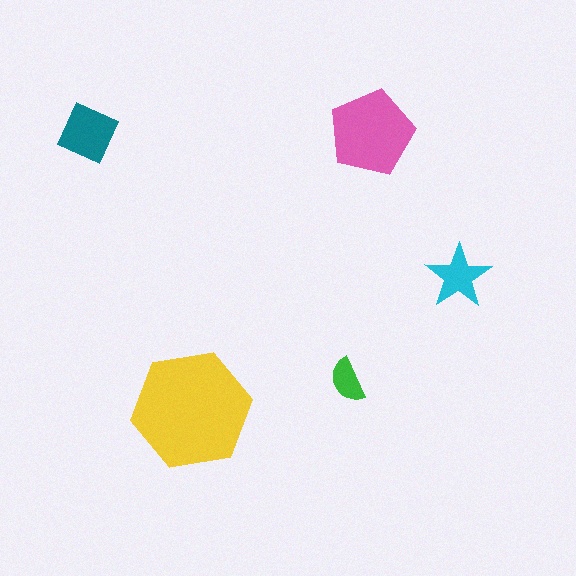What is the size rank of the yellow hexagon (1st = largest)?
1st.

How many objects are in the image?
There are 5 objects in the image.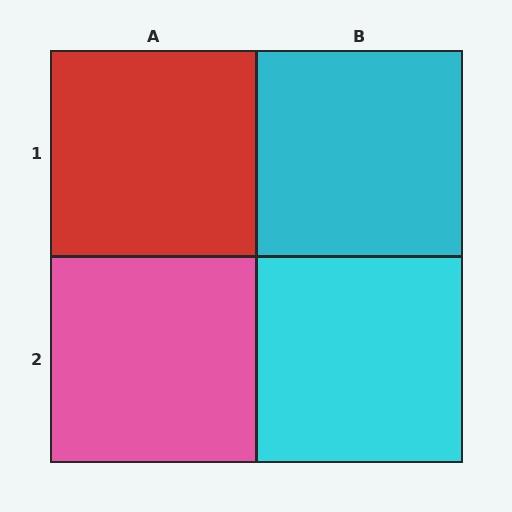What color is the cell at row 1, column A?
Red.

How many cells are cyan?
2 cells are cyan.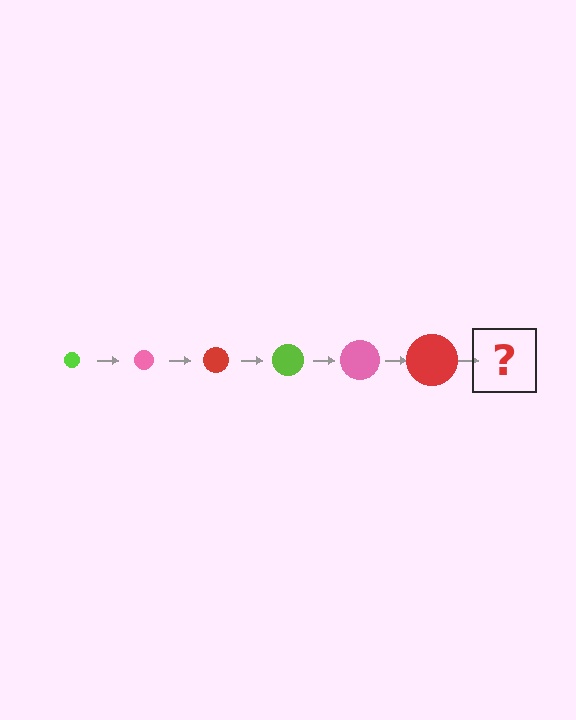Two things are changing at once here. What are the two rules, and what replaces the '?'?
The two rules are that the circle grows larger each step and the color cycles through lime, pink, and red. The '?' should be a lime circle, larger than the previous one.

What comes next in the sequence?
The next element should be a lime circle, larger than the previous one.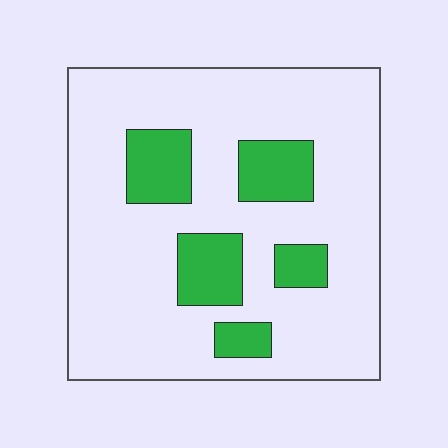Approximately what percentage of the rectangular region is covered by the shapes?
Approximately 20%.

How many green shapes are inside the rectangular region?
5.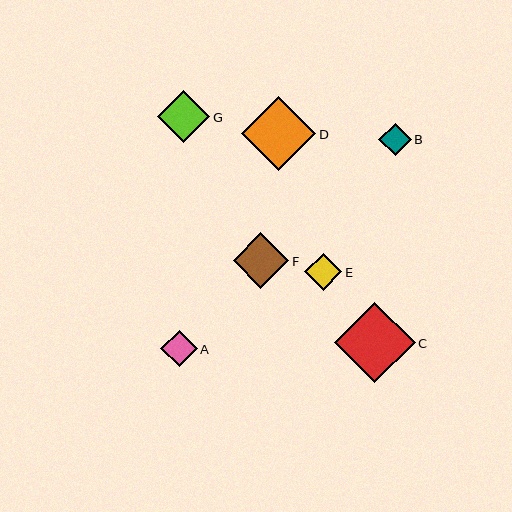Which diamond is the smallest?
Diamond B is the smallest with a size of approximately 33 pixels.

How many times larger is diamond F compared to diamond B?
Diamond F is approximately 1.7 times the size of diamond B.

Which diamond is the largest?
Diamond C is the largest with a size of approximately 80 pixels.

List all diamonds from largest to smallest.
From largest to smallest: C, D, F, G, E, A, B.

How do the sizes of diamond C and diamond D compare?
Diamond C and diamond D are approximately the same size.